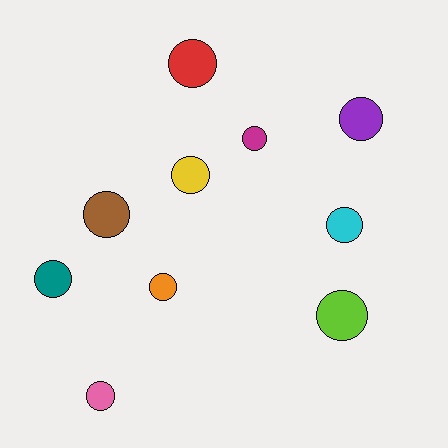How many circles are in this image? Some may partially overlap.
There are 10 circles.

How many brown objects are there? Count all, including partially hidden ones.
There is 1 brown object.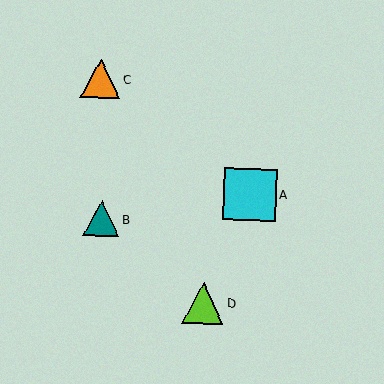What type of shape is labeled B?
Shape B is a teal triangle.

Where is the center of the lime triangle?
The center of the lime triangle is at (203, 303).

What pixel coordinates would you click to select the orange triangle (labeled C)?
Click at (100, 79) to select the orange triangle C.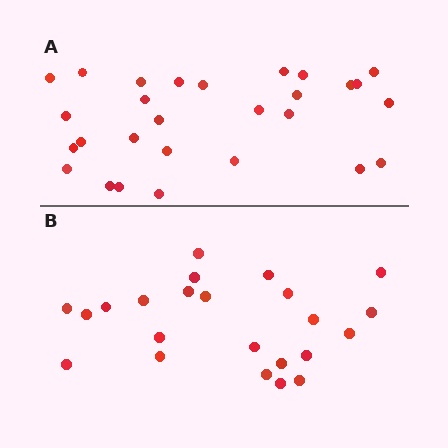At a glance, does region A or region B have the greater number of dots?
Region A (the top region) has more dots.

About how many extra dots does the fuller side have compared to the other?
Region A has about 5 more dots than region B.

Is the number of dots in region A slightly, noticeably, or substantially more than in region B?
Region A has only slightly more — the two regions are fairly close. The ratio is roughly 1.2 to 1.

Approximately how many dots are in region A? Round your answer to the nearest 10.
About 30 dots. (The exact count is 28, which rounds to 30.)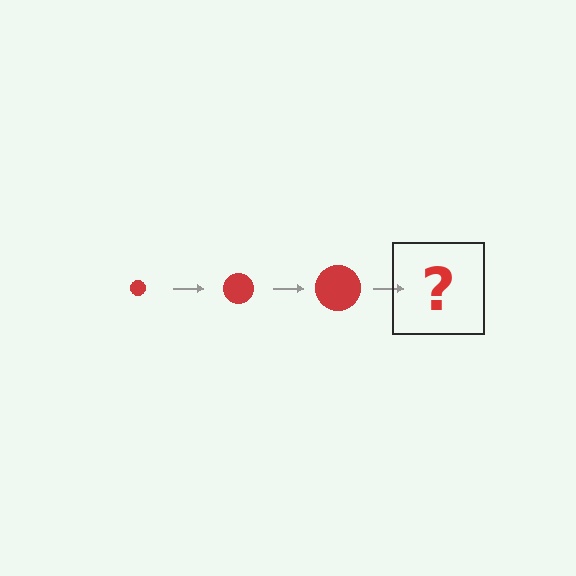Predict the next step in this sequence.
The next step is a red circle, larger than the previous one.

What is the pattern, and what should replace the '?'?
The pattern is that the circle gets progressively larger each step. The '?' should be a red circle, larger than the previous one.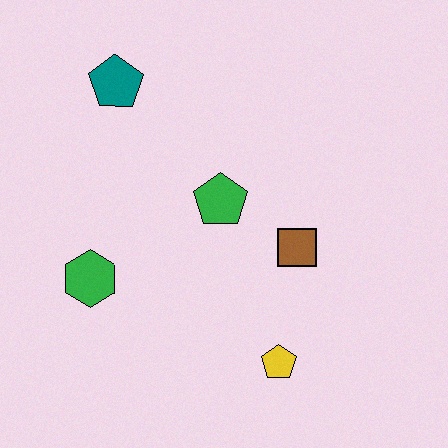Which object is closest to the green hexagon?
The green pentagon is closest to the green hexagon.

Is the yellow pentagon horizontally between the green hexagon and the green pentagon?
No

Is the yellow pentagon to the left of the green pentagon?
No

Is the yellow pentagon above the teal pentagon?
No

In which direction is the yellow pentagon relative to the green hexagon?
The yellow pentagon is to the right of the green hexagon.